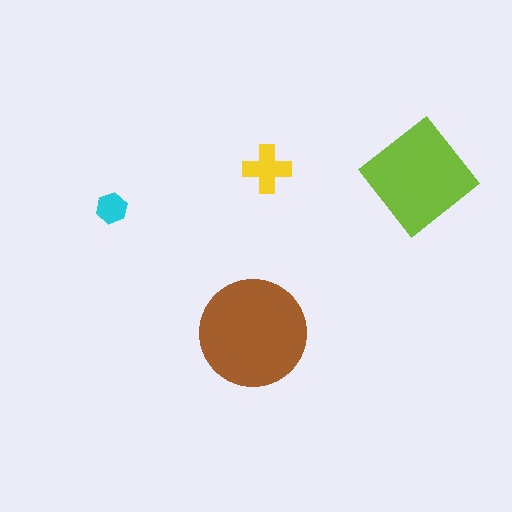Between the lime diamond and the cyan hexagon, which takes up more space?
The lime diamond.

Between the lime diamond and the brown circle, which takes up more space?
The brown circle.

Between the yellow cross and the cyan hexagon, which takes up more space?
The yellow cross.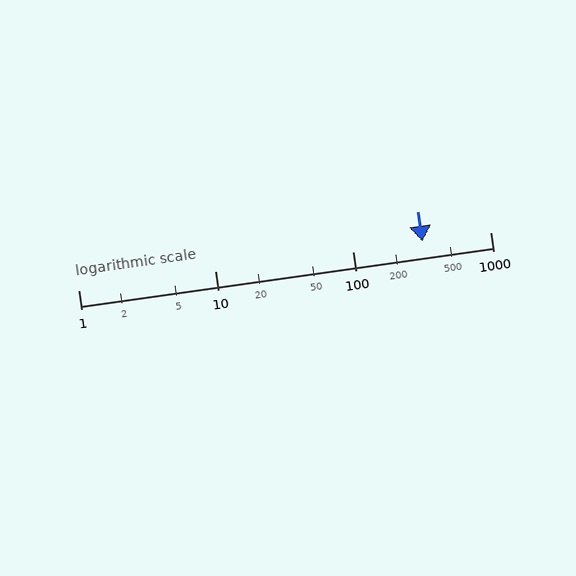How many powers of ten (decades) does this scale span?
The scale spans 3 decades, from 1 to 1000.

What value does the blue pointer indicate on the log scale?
The pointer indicates approximately 320.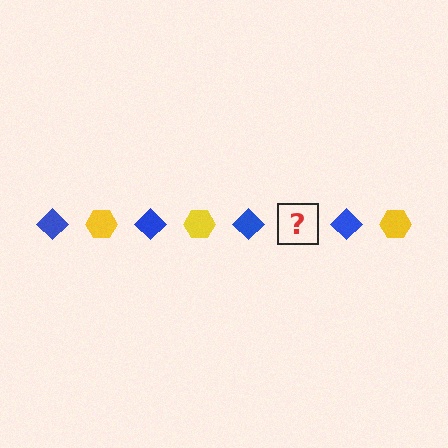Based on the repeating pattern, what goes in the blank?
The blank should be a yellow hexagon.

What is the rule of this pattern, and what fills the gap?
The rule is that the pattern alternates between blue diamond and yellow hexagon. The gap should be filled with a yellow hexagon.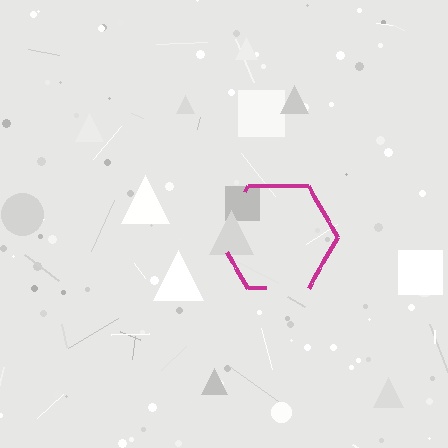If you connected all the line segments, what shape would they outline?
They would outline a hexagon.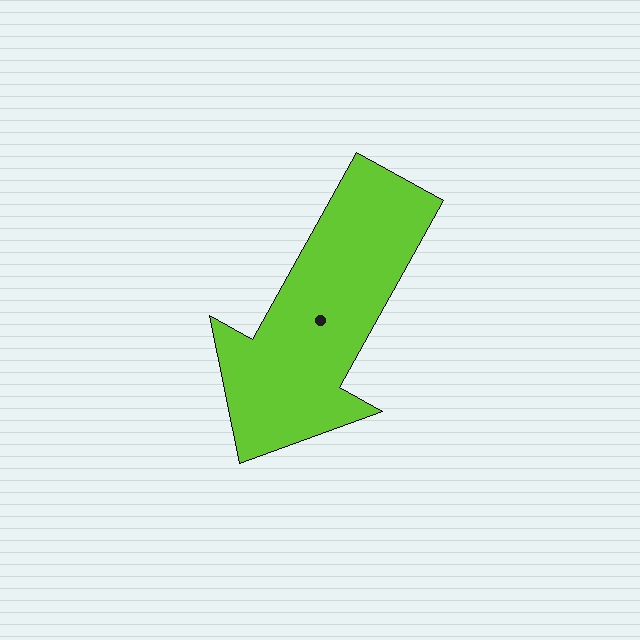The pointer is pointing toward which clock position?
Roughly 7 o'clock.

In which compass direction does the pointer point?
Southwest.